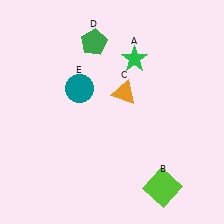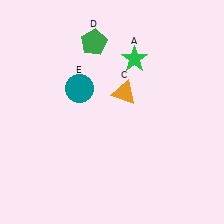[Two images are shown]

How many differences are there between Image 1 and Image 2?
There is 1 difference between the two images.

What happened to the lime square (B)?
The lime square (B) was removed in Image 2. It was in the bottom-right area of Image 1.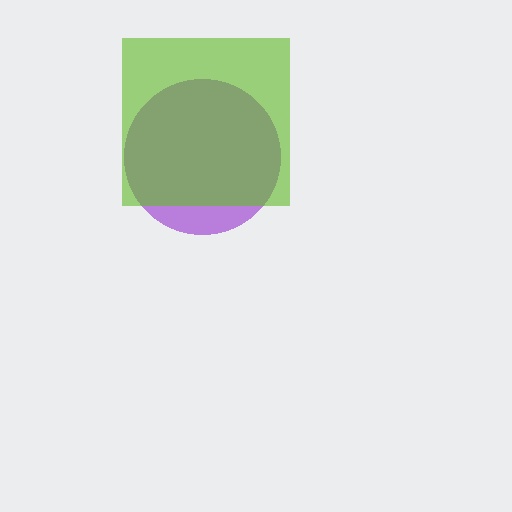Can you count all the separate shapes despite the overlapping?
Yes, there are 2 separate shapes.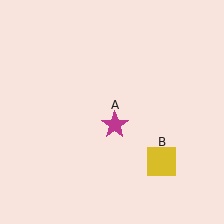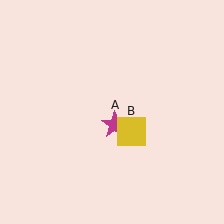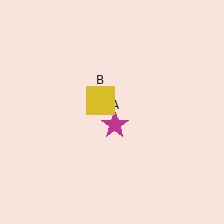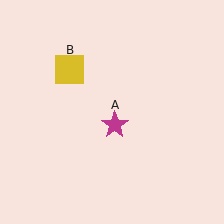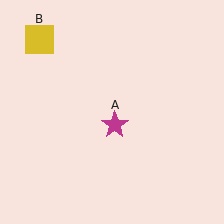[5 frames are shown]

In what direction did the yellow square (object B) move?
The yellow square (object B) moved up and to the left.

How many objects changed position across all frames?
1 object changed position: yellow square (object B).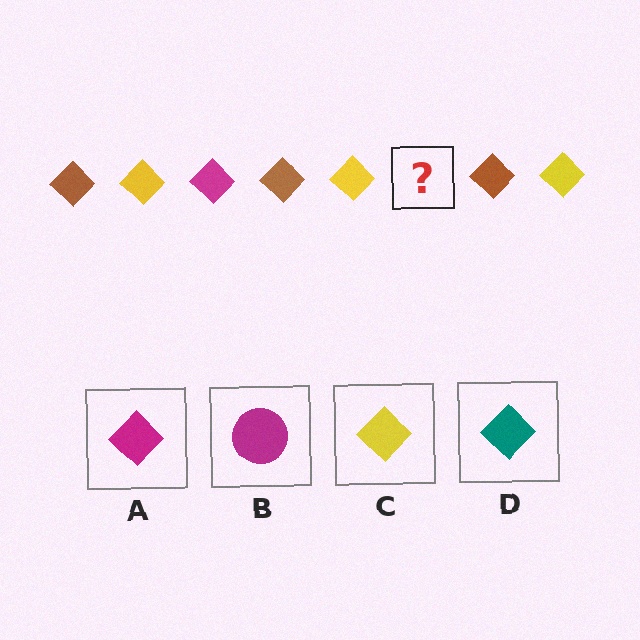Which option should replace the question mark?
Option A.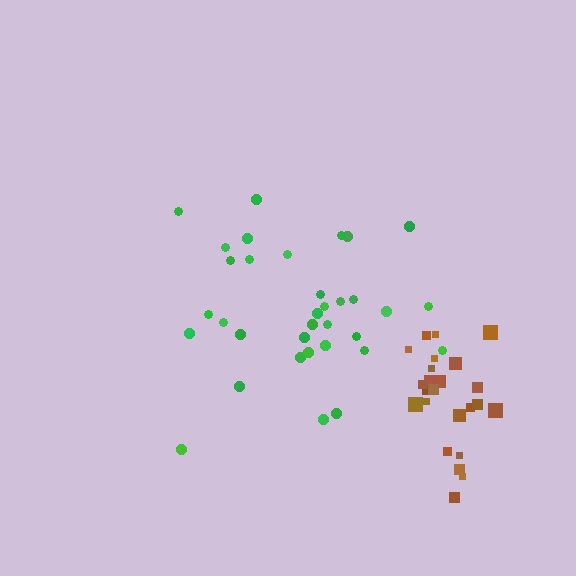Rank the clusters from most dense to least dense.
brown, green.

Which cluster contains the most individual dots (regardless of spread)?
Green (34).